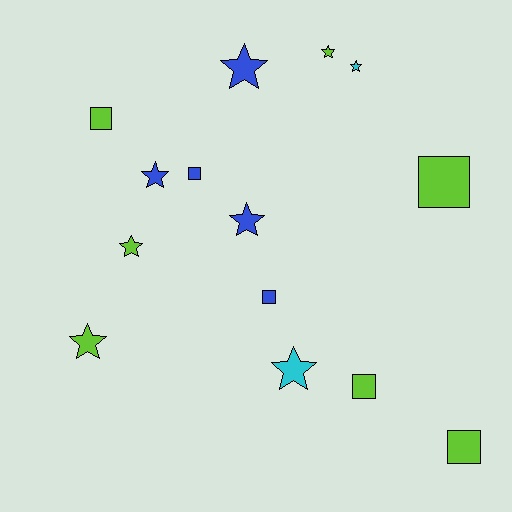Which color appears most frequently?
Lime, with 7 objects.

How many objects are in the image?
There are 14 objects.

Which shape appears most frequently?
Star, with 8 objects.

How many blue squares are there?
There are 2 blue squares.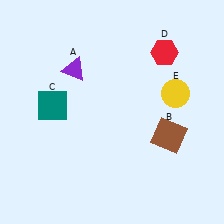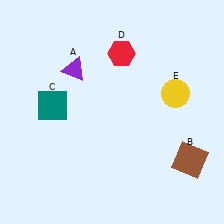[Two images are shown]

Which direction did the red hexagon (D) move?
The red hexagon (D) moved left.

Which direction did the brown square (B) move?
The brown square (B) moved down.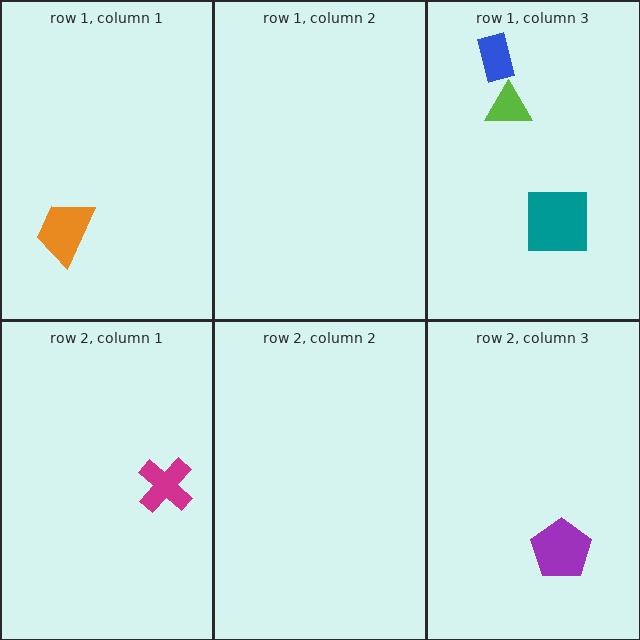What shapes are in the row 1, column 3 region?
The teal square, the blue rectangle, the lime triangle.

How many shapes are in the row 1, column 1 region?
1.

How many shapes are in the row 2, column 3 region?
1.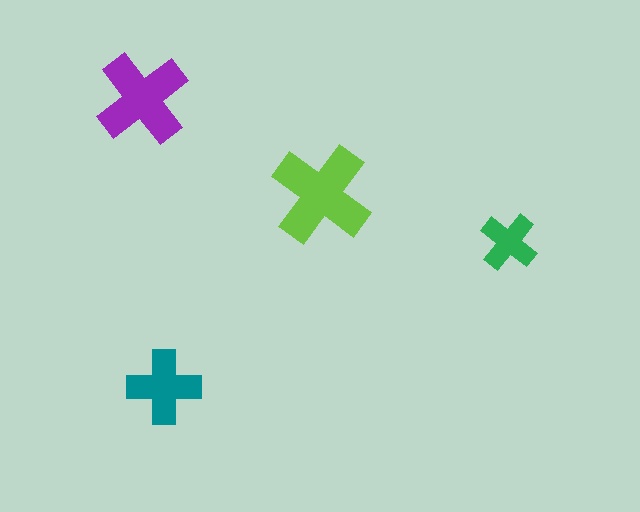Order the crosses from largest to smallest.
the lime one, the purple one, the teal one, the green one.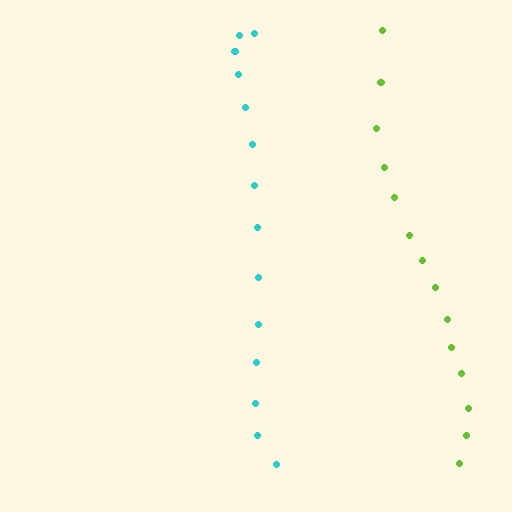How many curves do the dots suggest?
There are 2 distinct paths.